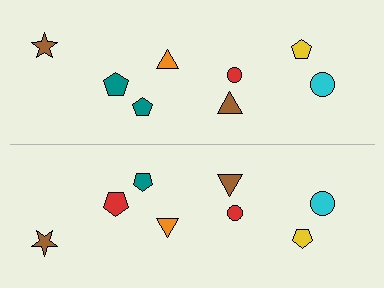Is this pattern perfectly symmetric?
No, the pattern is not perfectly symmetric. The red pentagon on the bottom side breaks the symmetry — its mirror counterpart is teal.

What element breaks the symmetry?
The red pentagon on the bottom side breaks the symmetry — its mirror counterpart is teal.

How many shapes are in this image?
There are 16 shapes in this image.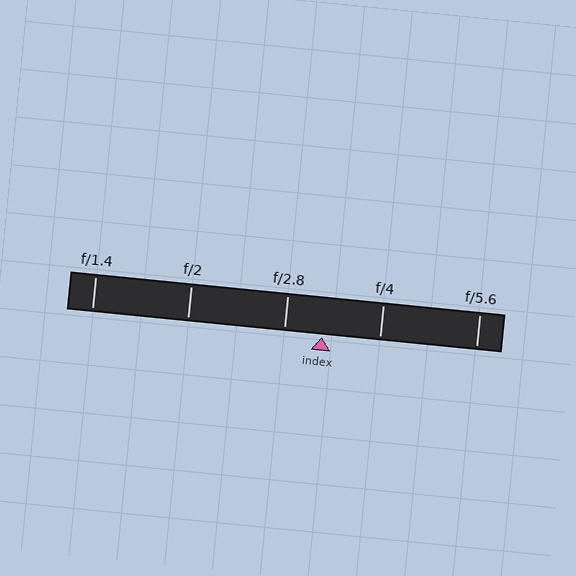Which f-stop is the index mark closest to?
The index mark is closest to f/2.8.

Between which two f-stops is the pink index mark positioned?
The index mark is between f/2.8 and f/4.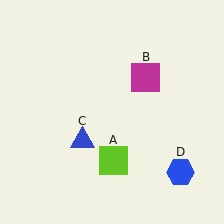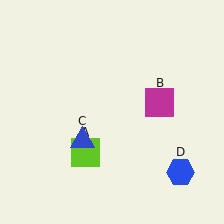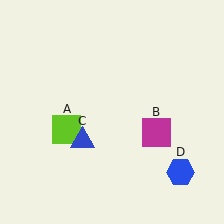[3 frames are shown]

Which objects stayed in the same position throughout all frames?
Blue triangle (object C) and blue hexagon (object D) remained stationary.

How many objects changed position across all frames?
2 objects changed position: lime square (object A), magenta square (object B).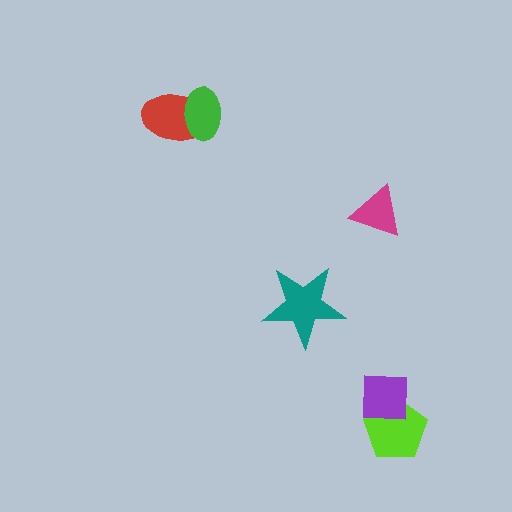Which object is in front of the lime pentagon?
The purple square is in front of the lime pentagon.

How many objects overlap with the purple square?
1 object overlaps with the purple square.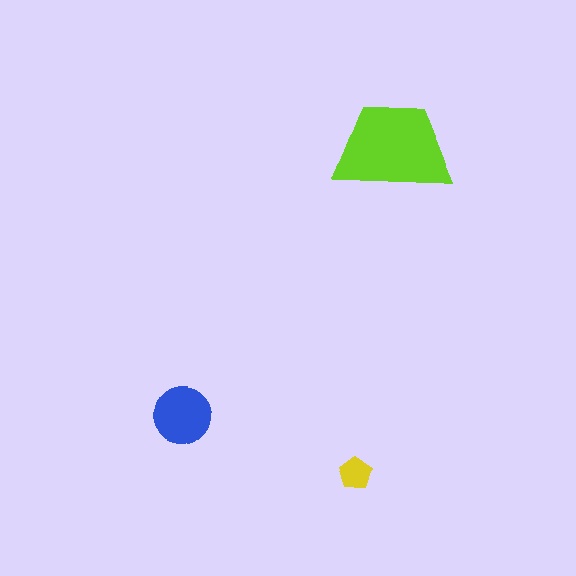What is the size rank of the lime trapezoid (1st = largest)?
1st.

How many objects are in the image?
There are 3 objects in the image.